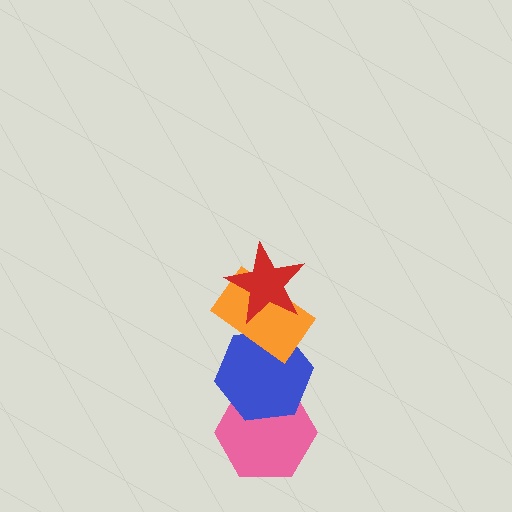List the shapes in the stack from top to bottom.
From top to bottom: the red star, the orange rectangle, the blue hexagon, the pink hexagon.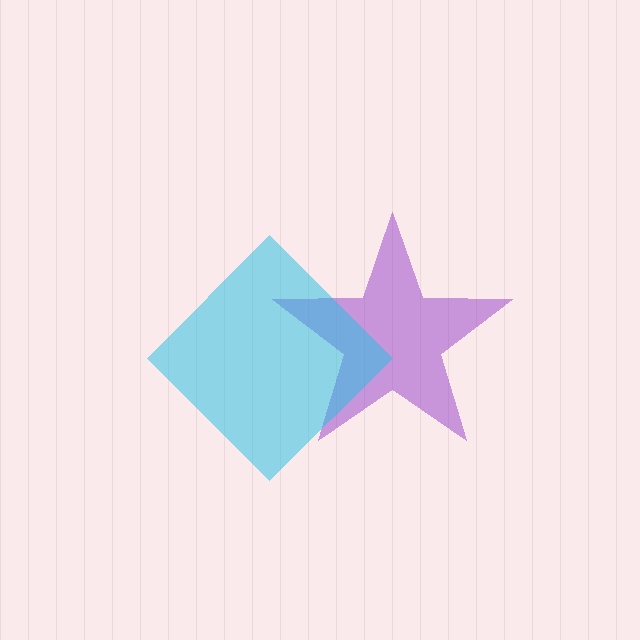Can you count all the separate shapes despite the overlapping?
Yes, there are 2 separate shapes.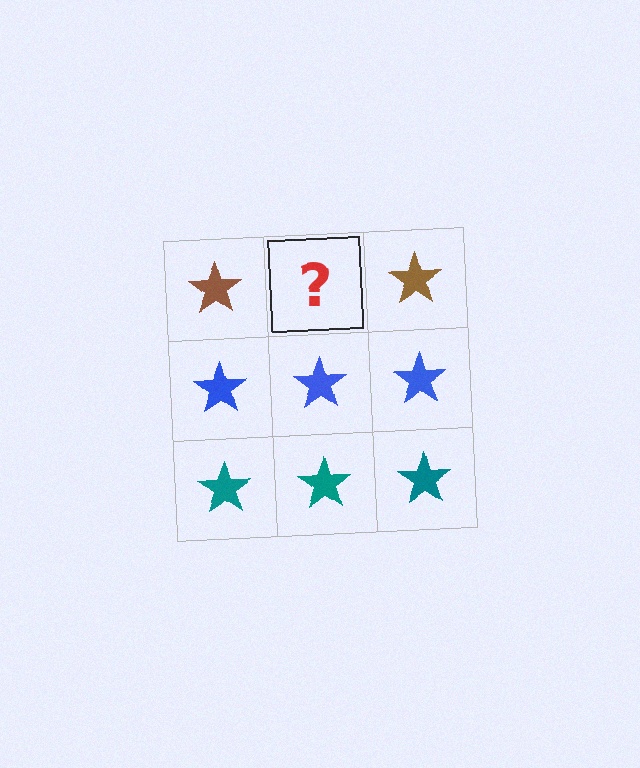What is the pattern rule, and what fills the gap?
The rule is that each row has a consistent color. The gap should be filled with a brown star.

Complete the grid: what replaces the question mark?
The question mark should be replaced with a brown star.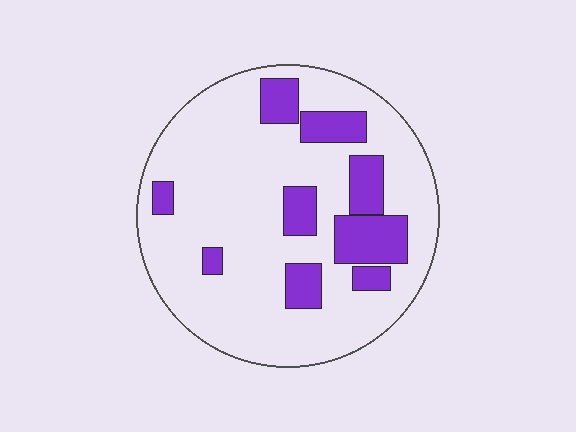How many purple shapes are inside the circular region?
9.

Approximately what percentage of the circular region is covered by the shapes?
Approximately 20%.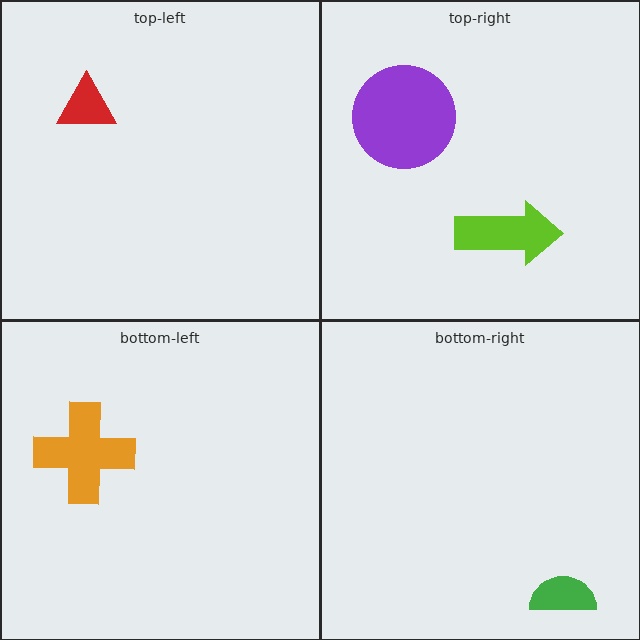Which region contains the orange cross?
The bottom-left region.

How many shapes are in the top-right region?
2.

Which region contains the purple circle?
The top-right region.